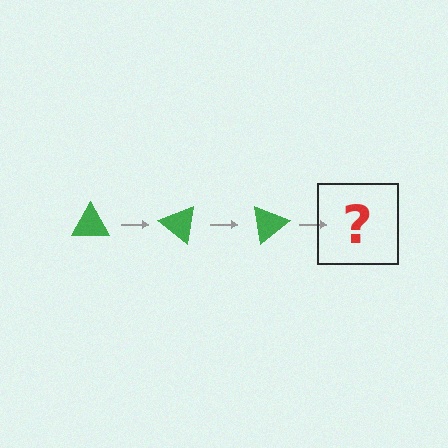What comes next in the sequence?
The next element should be a green triangle rotated 120 degrees.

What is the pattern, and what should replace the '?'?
The pattern is that the triangle rotates 40 degrees each step. The '?' should be a green triangle rotated 120 degrees.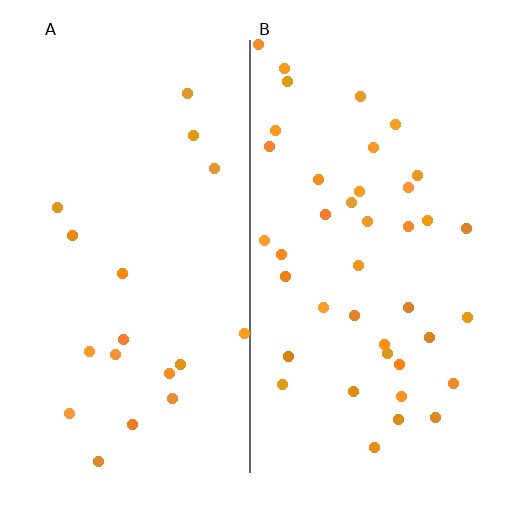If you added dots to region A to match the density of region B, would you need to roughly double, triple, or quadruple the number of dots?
Approximately double.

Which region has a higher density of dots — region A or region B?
B (the right).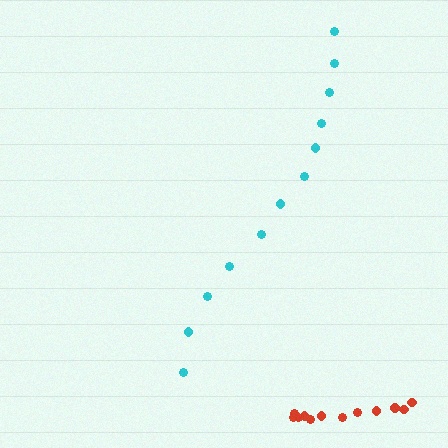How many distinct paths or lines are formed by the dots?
There are 2 distinct paths.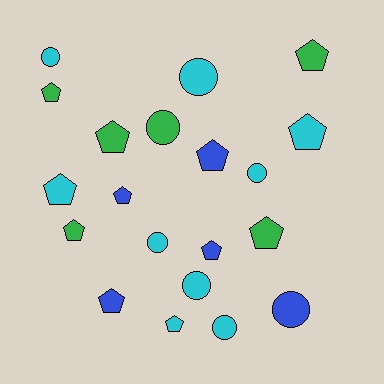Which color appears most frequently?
Cyan, with 9 objects.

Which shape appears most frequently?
Pentagon, with 12 objects.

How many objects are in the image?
There are 20 objects.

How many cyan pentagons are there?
There are 3 cyan pentagons.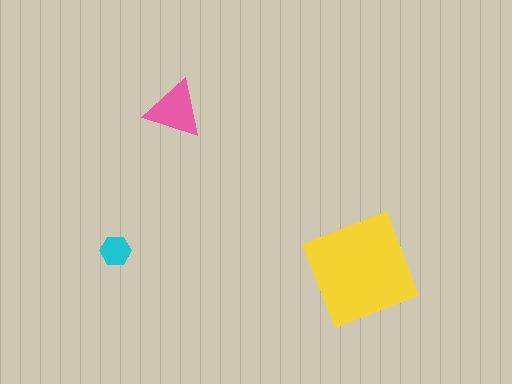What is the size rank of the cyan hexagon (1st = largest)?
3rd.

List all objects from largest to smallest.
The yellow square, the pink triangle, the cyan hexagon.